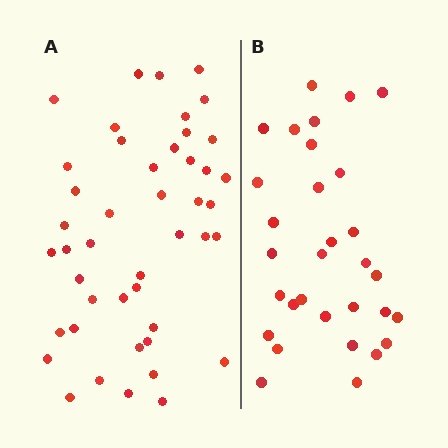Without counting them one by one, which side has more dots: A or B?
Region A (the left region) has more dots.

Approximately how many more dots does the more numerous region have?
Region A has approximately 15 more dots than region B.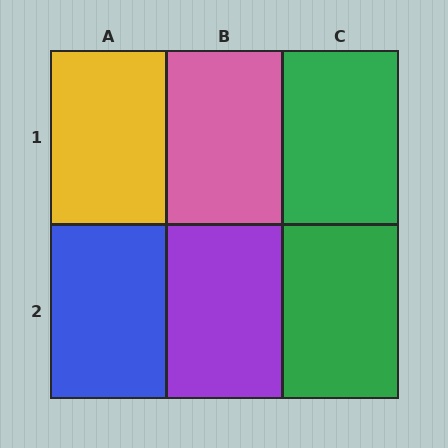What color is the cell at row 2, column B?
Purple.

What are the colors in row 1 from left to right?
Yellow, pink, green.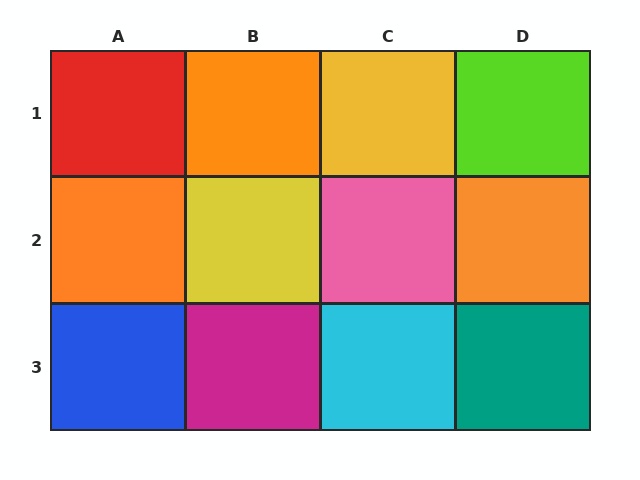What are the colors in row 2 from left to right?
Orange, yellow, pink, orange.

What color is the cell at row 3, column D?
Teal.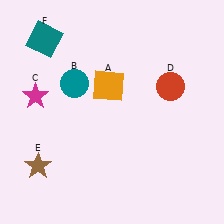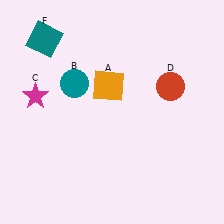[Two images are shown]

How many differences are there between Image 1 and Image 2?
There is 1 difference between the two images.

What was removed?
The brown star (E) was removed in Image 2.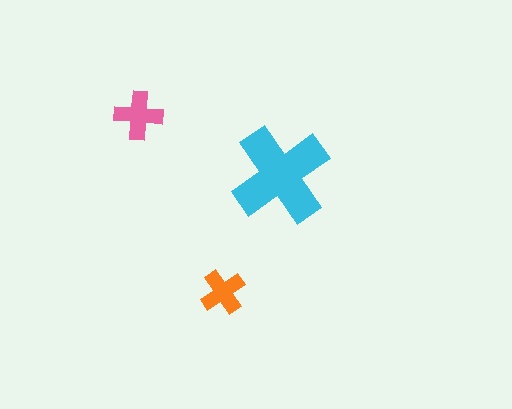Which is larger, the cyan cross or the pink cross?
The cyan one.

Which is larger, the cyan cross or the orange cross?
The cyan one.